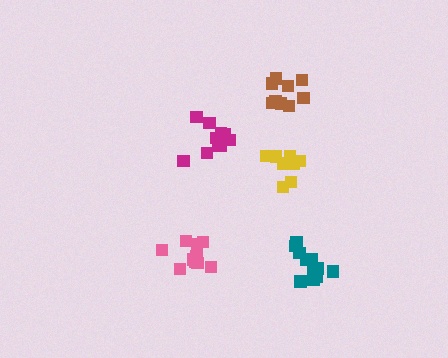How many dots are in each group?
Group 1: 9 dots, Group 2: 12 dots, Group 3: 10 dots, Group 4: 11 dots, Group 5: 10 dots (52 total).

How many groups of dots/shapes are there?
There are 5 groups.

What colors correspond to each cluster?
The clusters are colored: yellow, teal, pink, magenta, brown.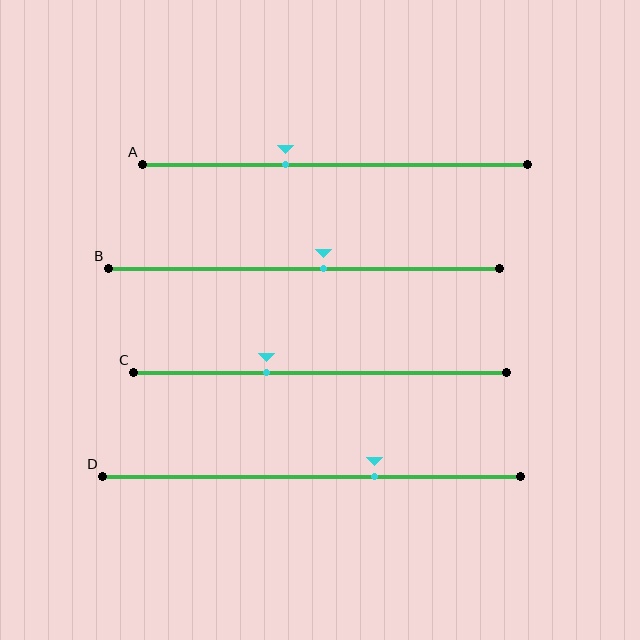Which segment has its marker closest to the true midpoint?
Segment B has its marker closest to the true midpoint.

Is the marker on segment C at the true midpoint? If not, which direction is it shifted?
No, the marker on segment C is shifted to the left by about 14% of the segment length.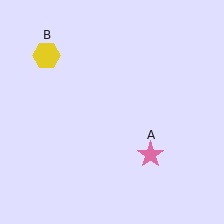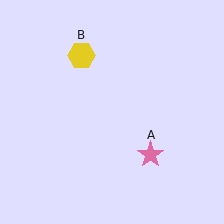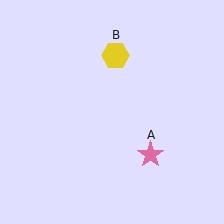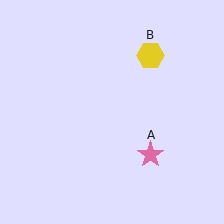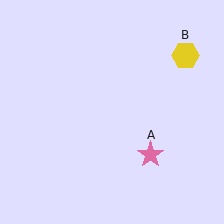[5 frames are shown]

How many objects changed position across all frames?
1 object changed position: yellow hexagon (object B).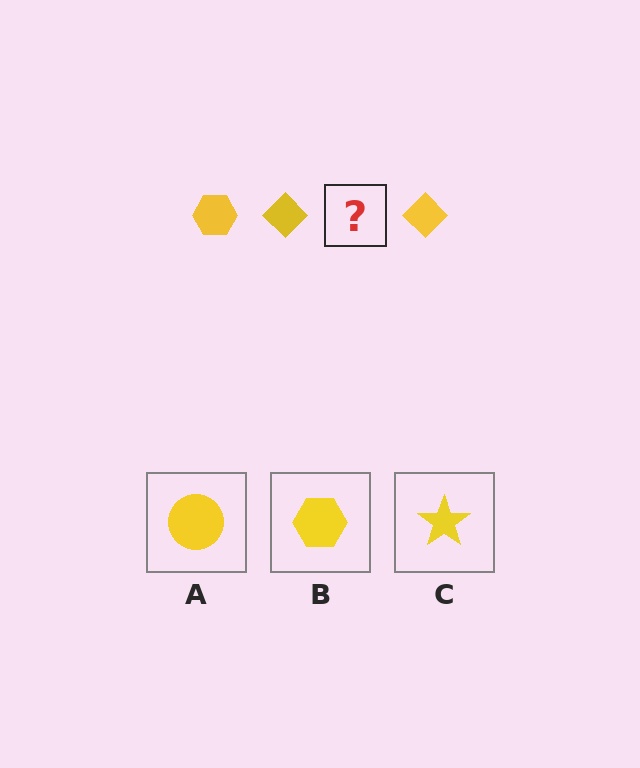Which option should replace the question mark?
Option B.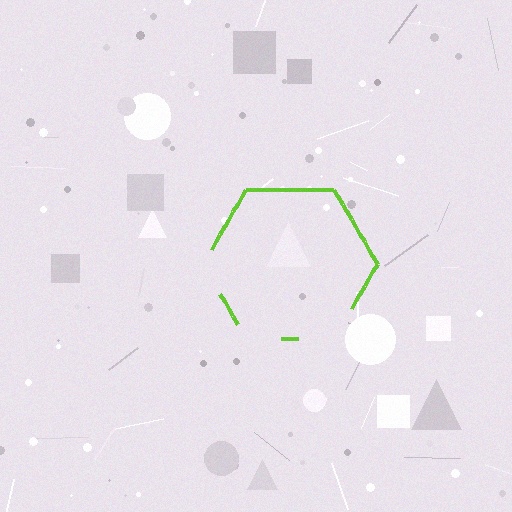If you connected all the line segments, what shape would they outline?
They would outline a hexagon.